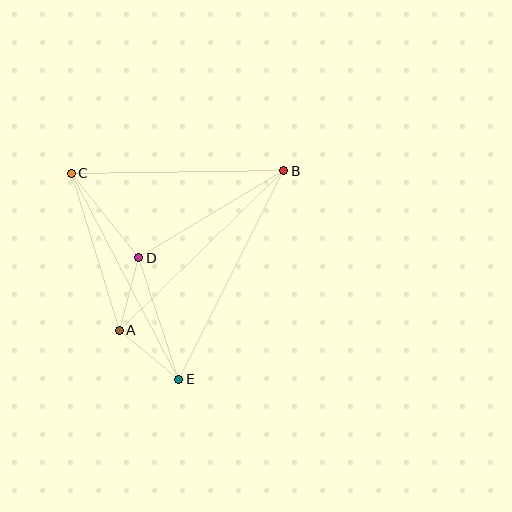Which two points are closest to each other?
Points A and D are closest to each other.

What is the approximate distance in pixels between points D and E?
The distance between D and E is approximately 128 pixels.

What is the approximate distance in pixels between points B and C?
The distance between B and C is approximately 213 pixels.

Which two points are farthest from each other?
Points B and E are farthest from each other.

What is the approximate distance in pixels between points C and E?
The distance between C and E is approximately 232 pixels.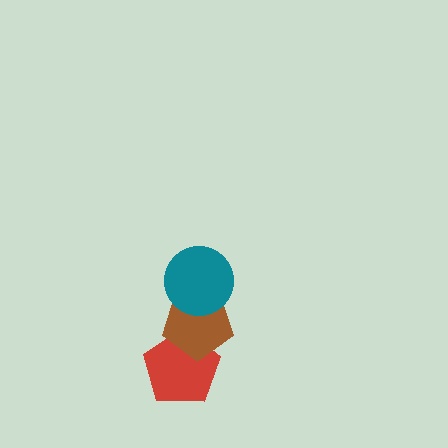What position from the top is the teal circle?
The teal circle is 1st from the top.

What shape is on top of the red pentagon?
The brown pentagon is on top of the red pentagon.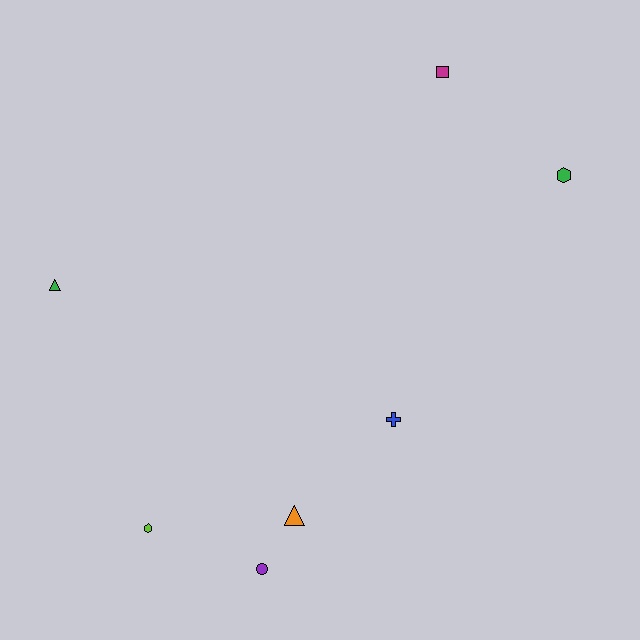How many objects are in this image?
There are 7 objects.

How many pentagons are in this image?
There are no pentagons.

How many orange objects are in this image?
There is 1 orange object.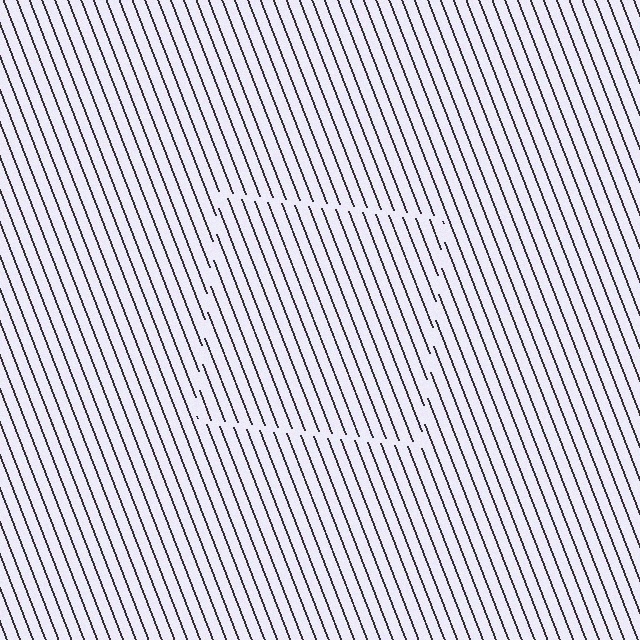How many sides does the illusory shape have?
4 sides — the line-ends trace a square.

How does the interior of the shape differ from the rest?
The interior of the shape contains the same grating, shifted by half a period — the contour is defined by the phase discontinuity where line-ends from the inner and outer gratings abut.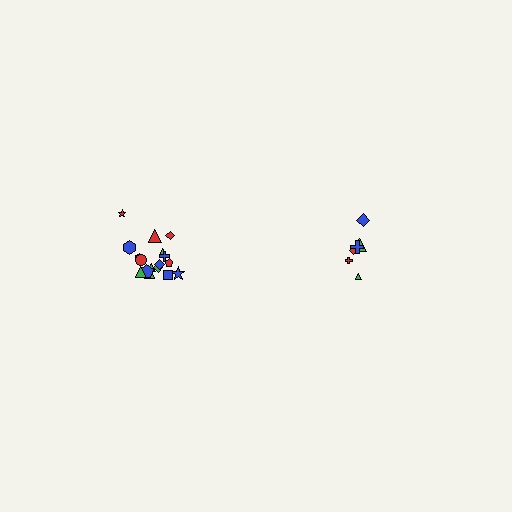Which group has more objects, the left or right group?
The left group.